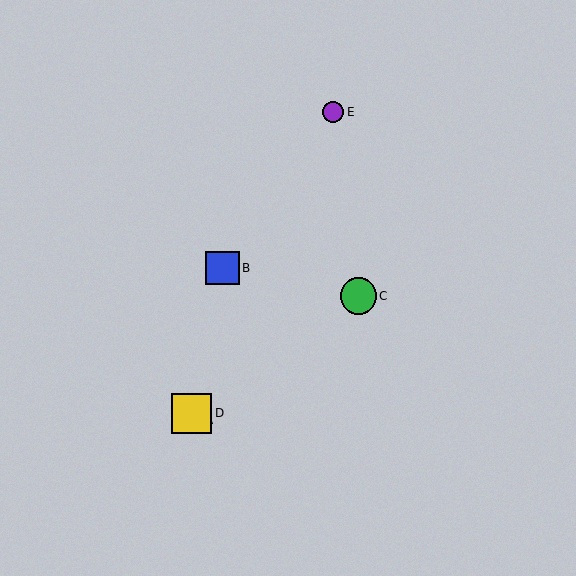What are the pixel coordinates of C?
Object C is at (358, 296).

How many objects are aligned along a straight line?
3 objects (A, D, E) are aligned along a straight line.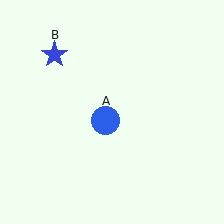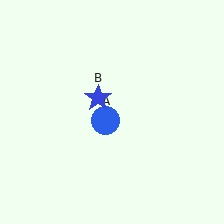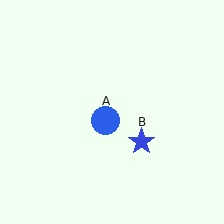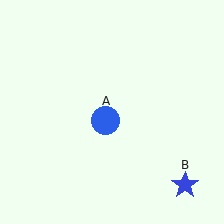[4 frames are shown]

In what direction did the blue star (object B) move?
The blue star (object B) moved down and to the right.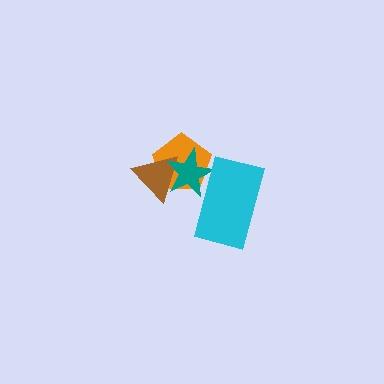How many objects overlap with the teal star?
3 objects overlap with the teal star.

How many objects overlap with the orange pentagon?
3 objects overlap with the orange pentagon.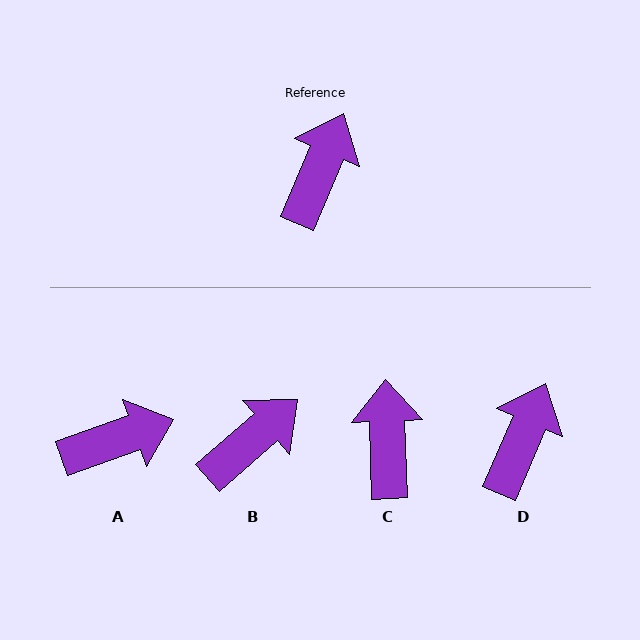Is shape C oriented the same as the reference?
No, it is off by about 25 degrees.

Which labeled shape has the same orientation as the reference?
D.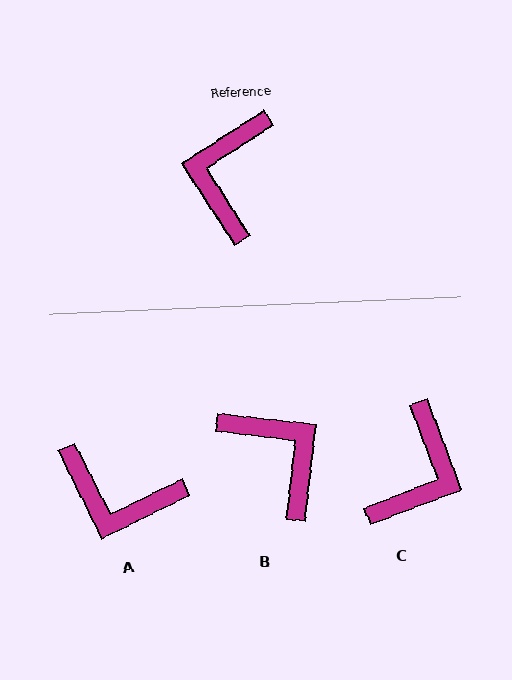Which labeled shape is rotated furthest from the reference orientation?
C, about 168 degrees away.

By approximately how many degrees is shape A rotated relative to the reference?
Approximately 84 degrees counter-clockwise.